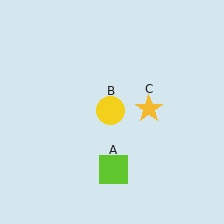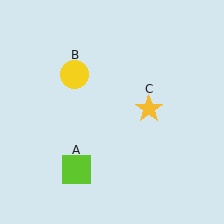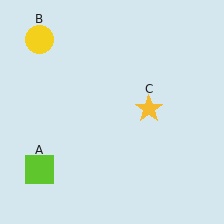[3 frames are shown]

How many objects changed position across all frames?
2 objects changed position: lime square (object A), yellow circle (object B).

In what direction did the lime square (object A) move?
The lime square (object A) moved left.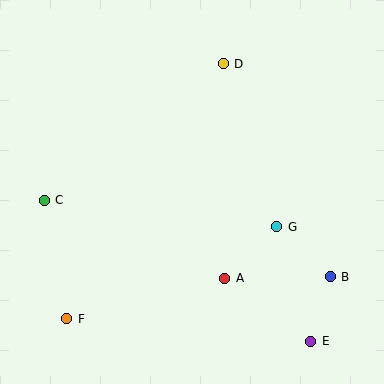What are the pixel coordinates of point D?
Point D is at (223, 64).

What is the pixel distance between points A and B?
The distance between A and B is 105 pixels.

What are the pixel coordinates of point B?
Point B is at (330, 277).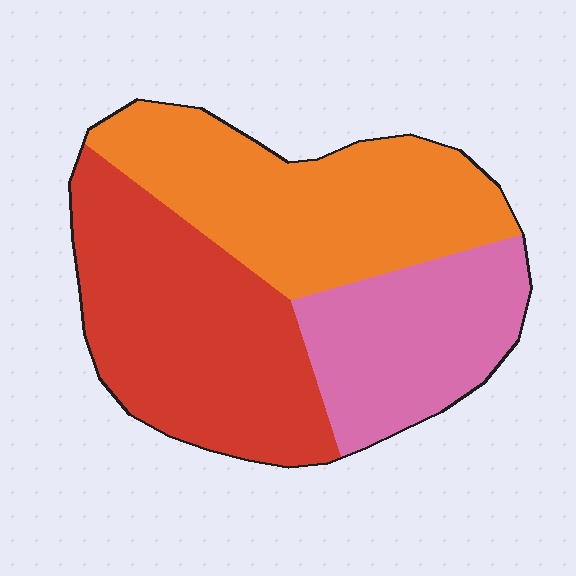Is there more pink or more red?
Red.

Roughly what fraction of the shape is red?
Red takes up between a third and a half of the shape.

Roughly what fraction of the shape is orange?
Orange takes up about three eighths (3/8) of the shape.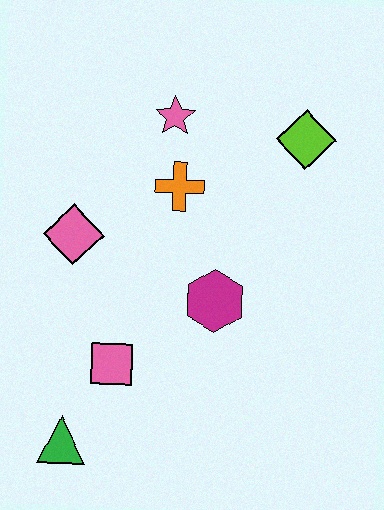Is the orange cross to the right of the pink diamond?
Yes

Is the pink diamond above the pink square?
Yes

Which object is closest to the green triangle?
The pink square is closest to the green triangle.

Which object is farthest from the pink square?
The lime diamond is farthest from the pink square.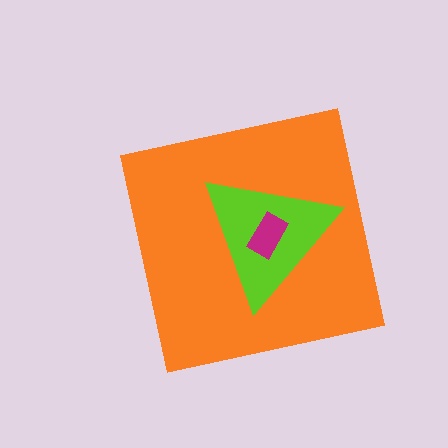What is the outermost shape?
The orange square.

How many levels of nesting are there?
3.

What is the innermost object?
The magenta rectangle.